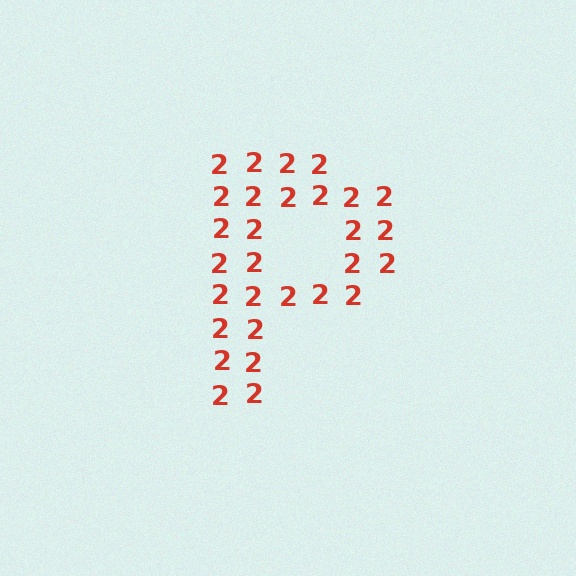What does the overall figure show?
The overall figure shows the letter P.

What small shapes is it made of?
It is made of small digit 2's.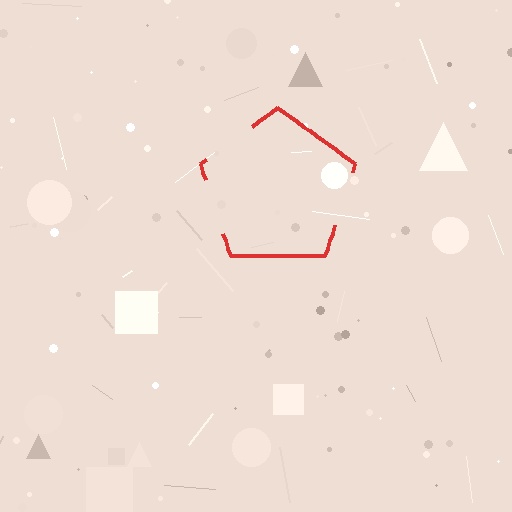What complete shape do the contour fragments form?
The contour fragments form a pentagon.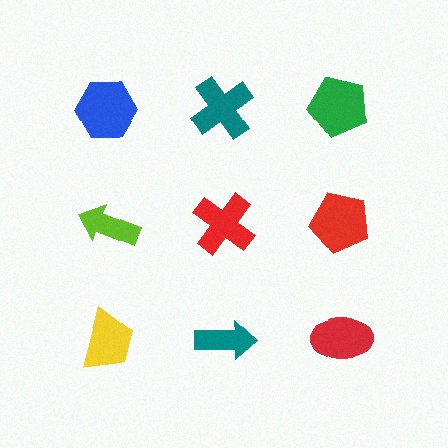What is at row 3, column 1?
A yellow trapezoid.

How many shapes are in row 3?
3 shapes.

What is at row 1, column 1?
A blue hexagon.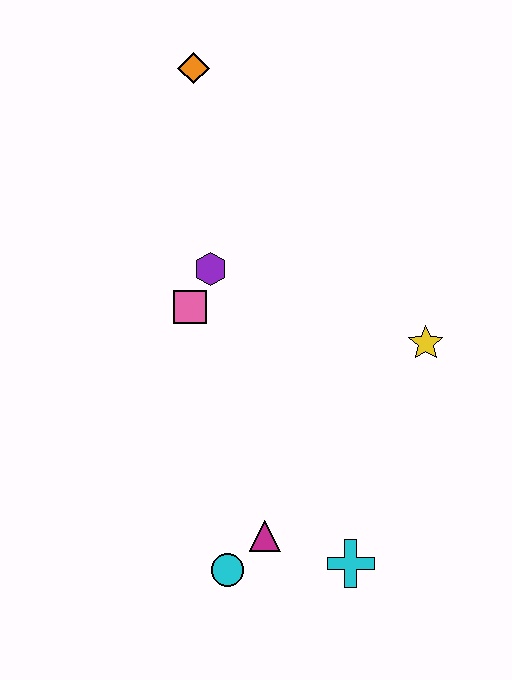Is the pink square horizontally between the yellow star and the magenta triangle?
No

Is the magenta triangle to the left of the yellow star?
Yes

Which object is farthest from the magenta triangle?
The orange diamond is farthest from the magenta triangle.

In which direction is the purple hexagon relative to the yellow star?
The purple hexagon is to the left of the yellow star.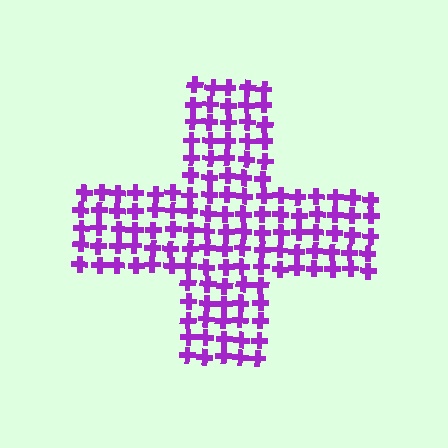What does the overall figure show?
The overall figure shows a cross.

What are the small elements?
The small elements are crosses.